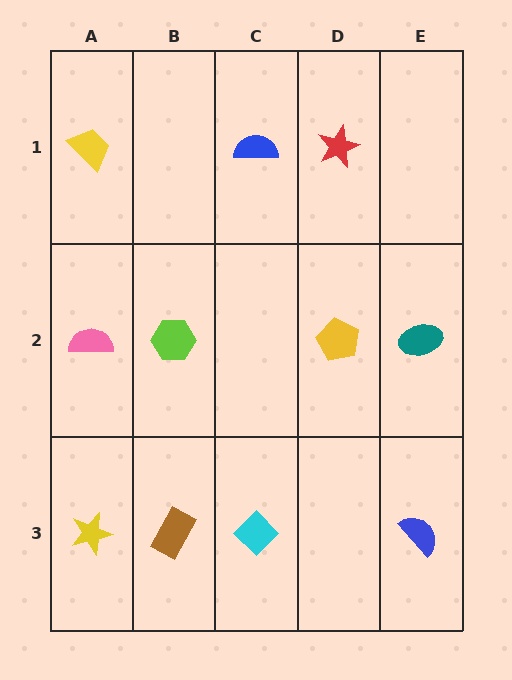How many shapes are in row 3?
4 shapes.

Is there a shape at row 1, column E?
No, that cell is empty.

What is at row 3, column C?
A cyan diamond.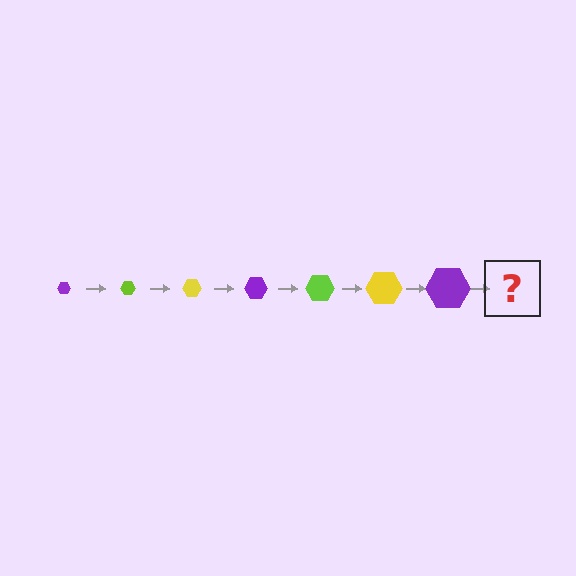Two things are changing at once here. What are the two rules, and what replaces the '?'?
The two rules are that the hexagon grows larger each step and the color cycles through purple, lime, and yellow. The '?' should be a lime hexagon, larger than the previous one.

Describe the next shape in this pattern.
It should be a lime hexagon, larger than the previous one.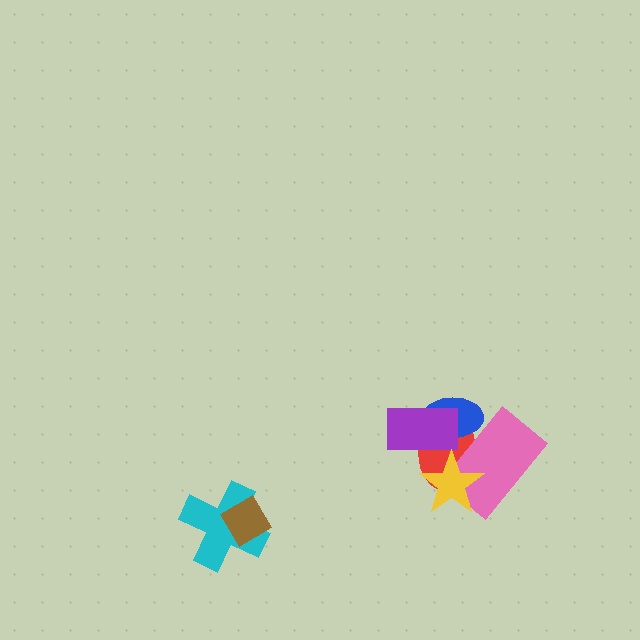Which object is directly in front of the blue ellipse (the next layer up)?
The pink rectangle is directly in front of the blue ellipse.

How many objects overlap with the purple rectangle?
2 objects overlap with the purple rectangle.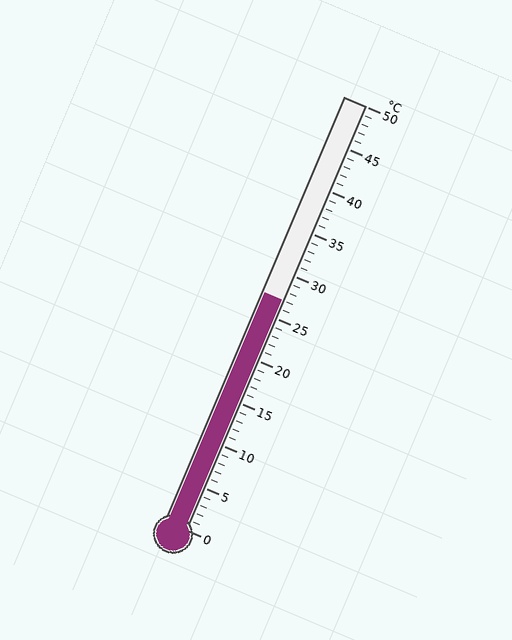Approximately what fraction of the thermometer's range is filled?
The thermometer is filled to approximately 55% of its range.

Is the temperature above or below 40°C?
The temperature is below 40°C.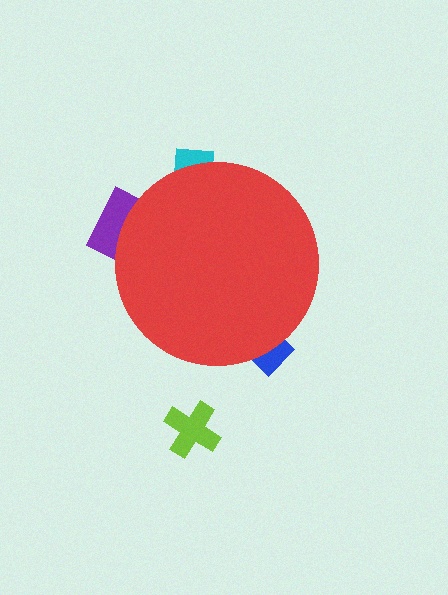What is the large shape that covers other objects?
A red circle.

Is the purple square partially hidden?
Yes, the purple square is partially hidden behind the red circle.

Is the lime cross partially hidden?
No, the lime cross is fully visible.